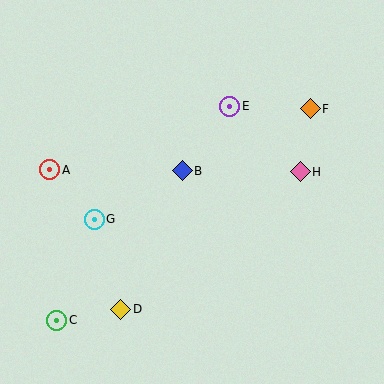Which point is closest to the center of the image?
Point B at (182, 171) is closest to the center.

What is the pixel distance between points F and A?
The distance between F and A is 268 pixels.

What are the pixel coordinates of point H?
Point H is at (300, 172).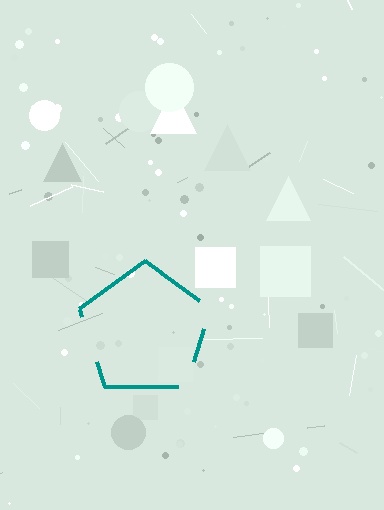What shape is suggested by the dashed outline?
The dashed outline suggests a pentagon.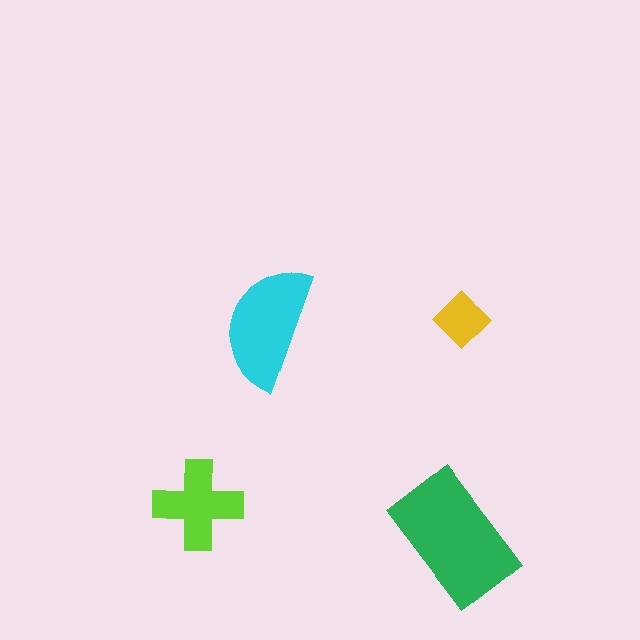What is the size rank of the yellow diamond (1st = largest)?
4th.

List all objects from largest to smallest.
The green rectangle, the cyan semicircle, the lime cross, the yellow diamond.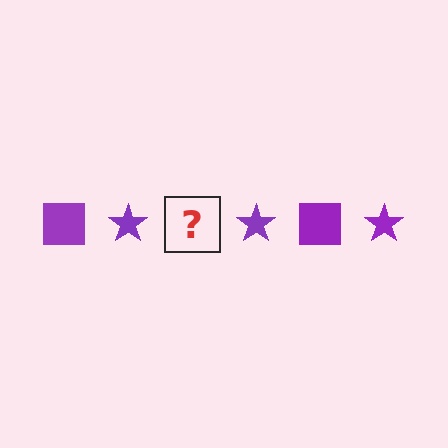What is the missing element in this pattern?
The missing element is a purple square.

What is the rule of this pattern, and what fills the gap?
The rule is that the pattern cycles through square, star shapes in purple. The gap should be filled with a purple square.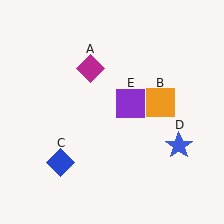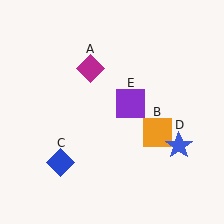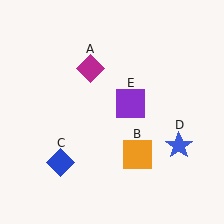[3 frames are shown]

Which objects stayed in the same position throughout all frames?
Magenta diamond (object A) and blue diamond (object C) and blue star (object D) and purple square (object E) remained stationary.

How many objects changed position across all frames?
1 object changed position: orange square (object B).